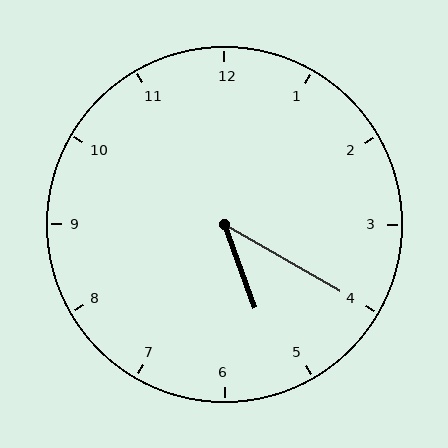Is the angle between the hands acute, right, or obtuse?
It is acute.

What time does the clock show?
5:20.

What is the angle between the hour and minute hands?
Approximately 40 degrees.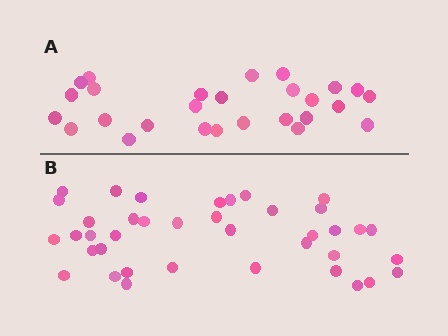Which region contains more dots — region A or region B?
Region B (the bottom region) has more dots.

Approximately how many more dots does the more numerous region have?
Region B has roughly 12 or so more dots than region A.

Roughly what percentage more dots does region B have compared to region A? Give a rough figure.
About 45% more.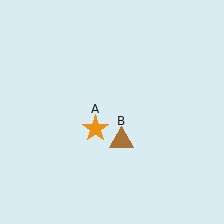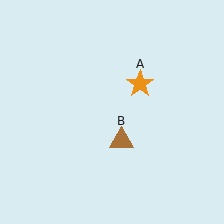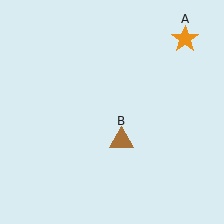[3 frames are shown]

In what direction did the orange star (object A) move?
The orange star (object A) moved up and to the right.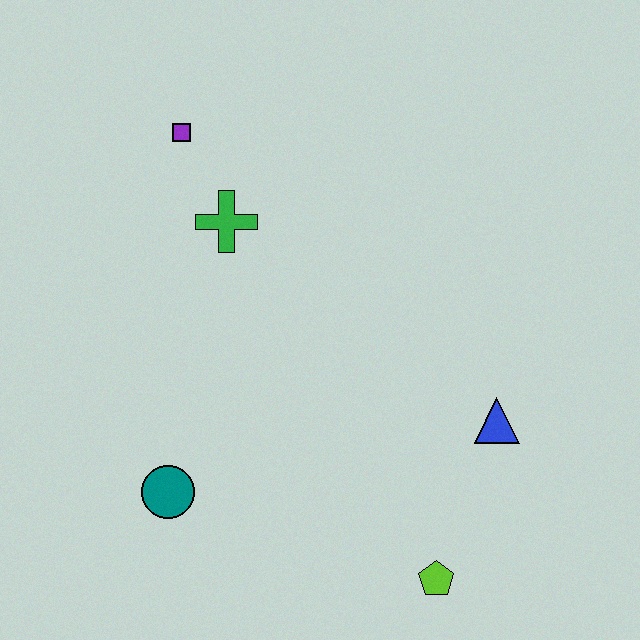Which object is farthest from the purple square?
The lime pentagon is farthest from the purple square.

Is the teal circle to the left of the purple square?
Yes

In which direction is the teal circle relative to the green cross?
The teal circle is below the green cross.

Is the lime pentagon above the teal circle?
No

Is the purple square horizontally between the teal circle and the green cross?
Yes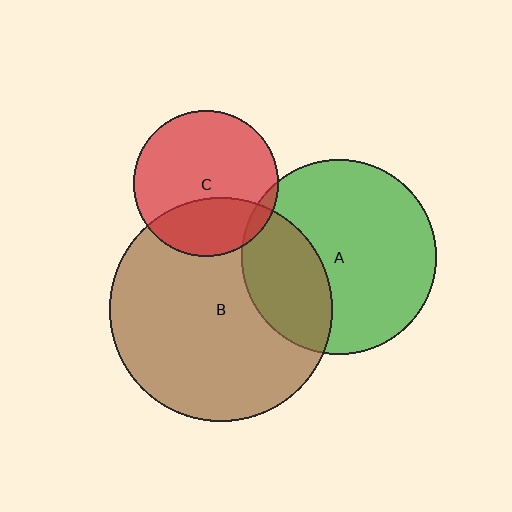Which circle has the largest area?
Circle B (brown).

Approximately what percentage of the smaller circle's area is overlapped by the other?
Approximately 30%.